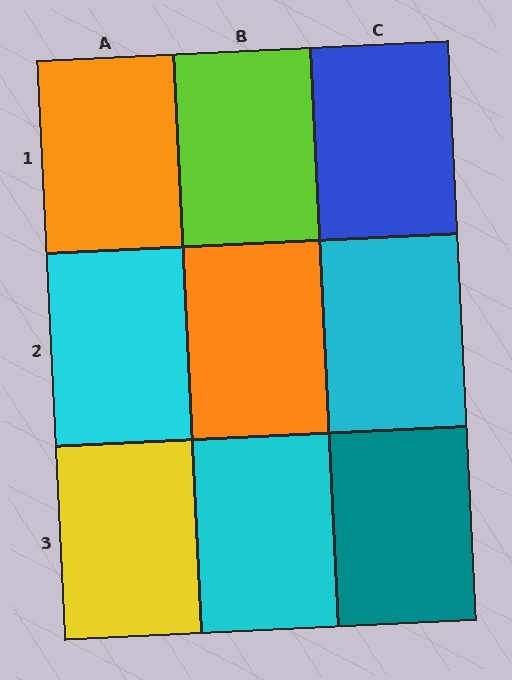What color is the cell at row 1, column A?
Orange.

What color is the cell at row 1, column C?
Blue.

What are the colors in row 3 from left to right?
Yellow, cyan, teal.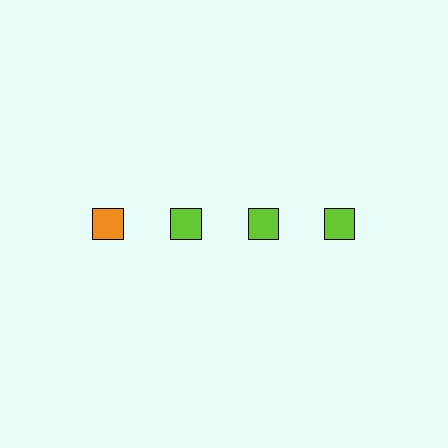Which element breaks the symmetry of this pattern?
The orange square in the top row, leftmost column breaks the symmetry. All other shapes are lime squares.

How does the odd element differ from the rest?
It has a different color: orange instead of lime.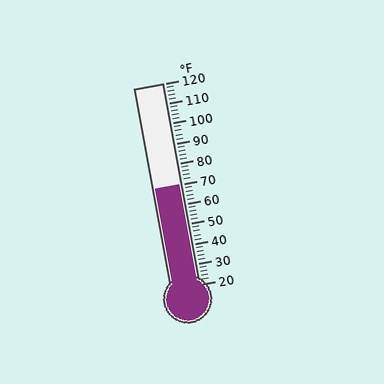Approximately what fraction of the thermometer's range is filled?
The thermometer is filled to approximately 50% of its range.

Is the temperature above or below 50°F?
The temperature is above 50°F.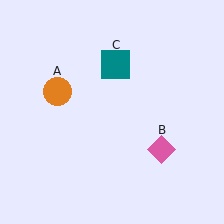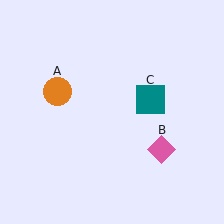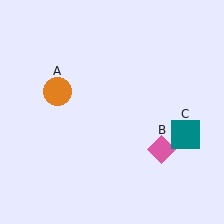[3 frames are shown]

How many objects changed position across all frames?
1 object changed position: teal square (object C).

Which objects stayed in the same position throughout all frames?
Orange circle (object A) and pink diamond (object B) remained stationary.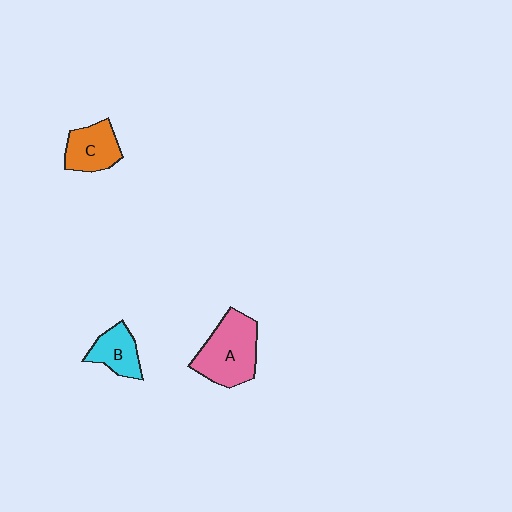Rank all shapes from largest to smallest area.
From largest to smallest: A (pink), C (orange), B (cyan).